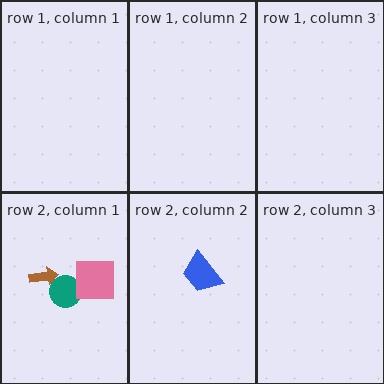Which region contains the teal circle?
The row 2, column 1 region.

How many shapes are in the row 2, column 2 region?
1.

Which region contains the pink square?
The row 2, column 1 region.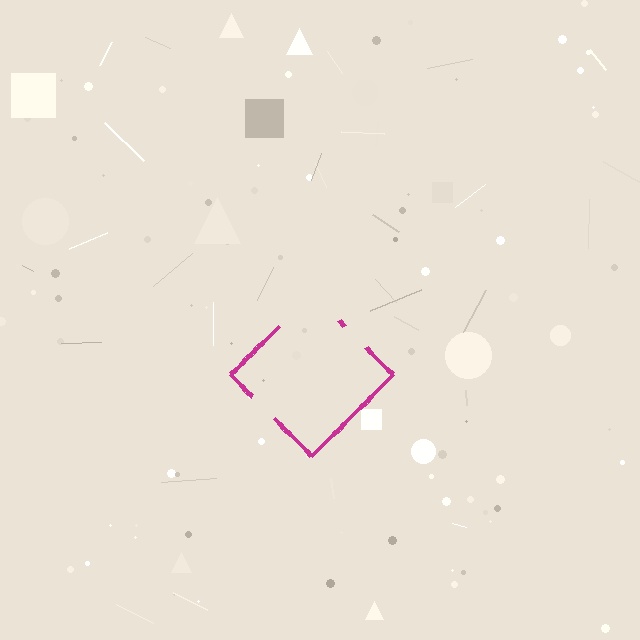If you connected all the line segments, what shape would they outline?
They would outline a diamond.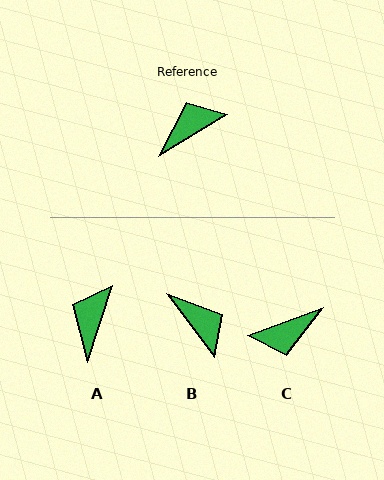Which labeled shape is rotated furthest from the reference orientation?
C, about 169 degrees away.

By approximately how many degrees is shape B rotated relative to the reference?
Approximately 84 degrees clockwise.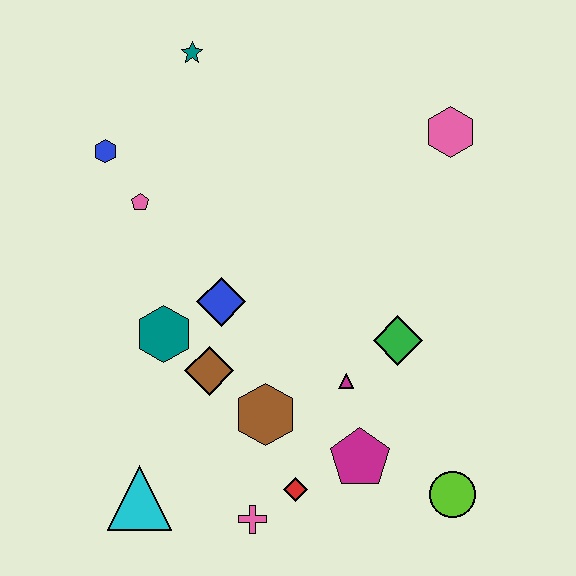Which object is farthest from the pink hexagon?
The cyan triangle is farthest from the pink hexagon.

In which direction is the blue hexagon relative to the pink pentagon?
The blue hexagon is above the pink pentagon.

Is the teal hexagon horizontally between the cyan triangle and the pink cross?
Yes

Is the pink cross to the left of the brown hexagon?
Yes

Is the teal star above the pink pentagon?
Yes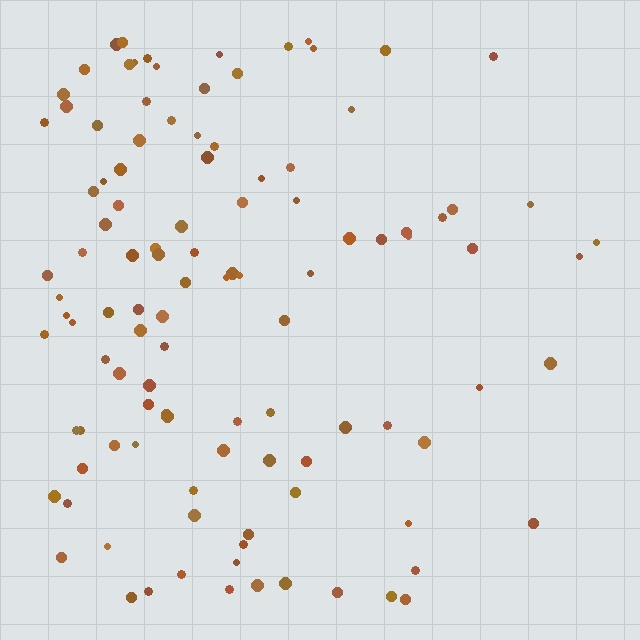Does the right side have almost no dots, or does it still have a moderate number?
Still a moderate number, just noticeably fewer than the left.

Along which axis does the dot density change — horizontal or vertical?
Horizontal.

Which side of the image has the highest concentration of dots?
The left.